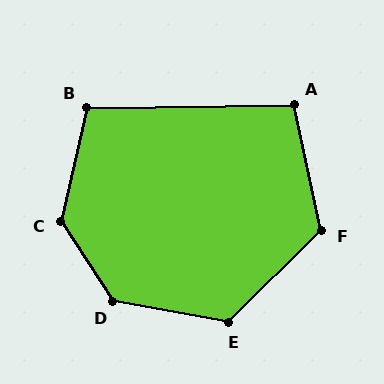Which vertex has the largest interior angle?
C, at approximately 134 degrees.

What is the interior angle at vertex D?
Approximately 134 degrees (obtuse).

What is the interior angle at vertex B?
Approximately 104 degrees (obtuse).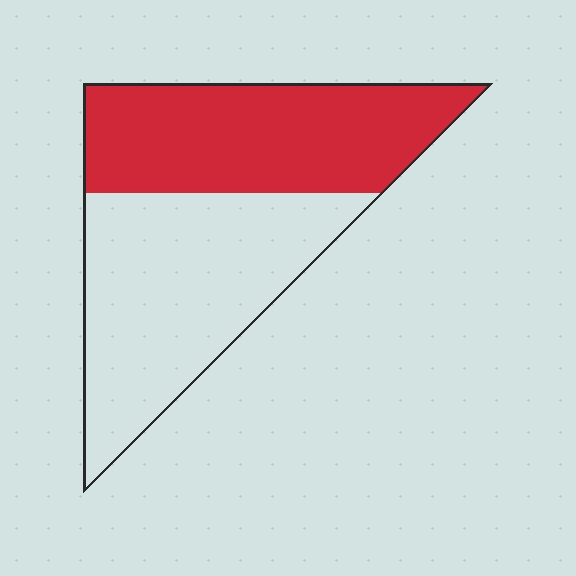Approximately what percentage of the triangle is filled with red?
Approximately 45%.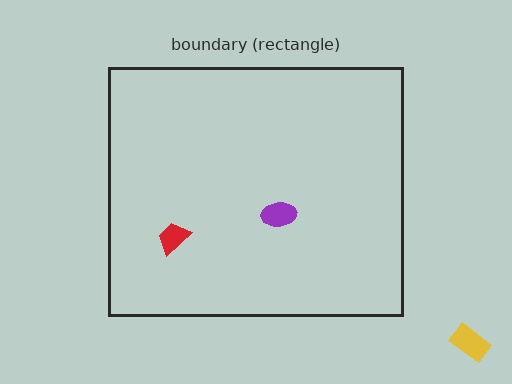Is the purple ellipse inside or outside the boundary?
Inside.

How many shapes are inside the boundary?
2 inside, 1 outside.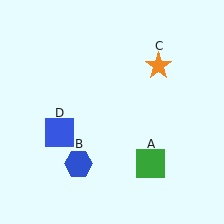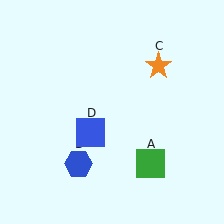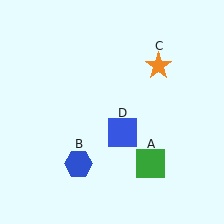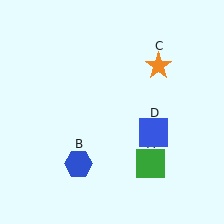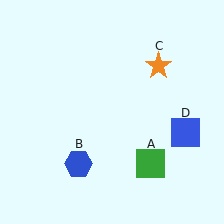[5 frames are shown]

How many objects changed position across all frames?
1 object changed position: blue square (object D).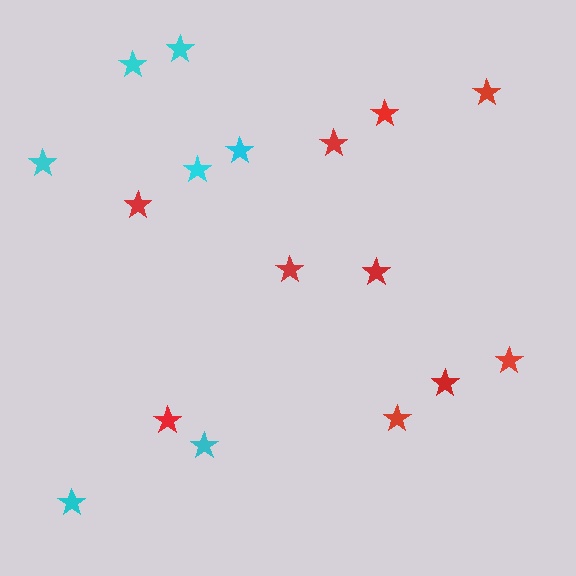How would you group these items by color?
There are 2 groups: one group of cyan stars (7) and one group of red stars (10).